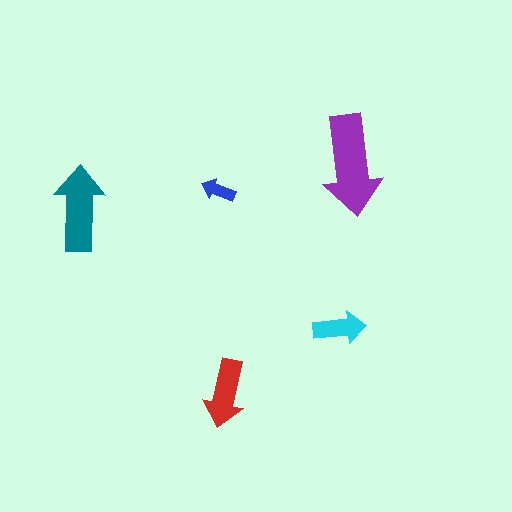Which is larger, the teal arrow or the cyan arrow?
The teal one.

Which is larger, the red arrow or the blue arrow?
The red one.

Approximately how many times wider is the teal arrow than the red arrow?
About 1.5 times wider.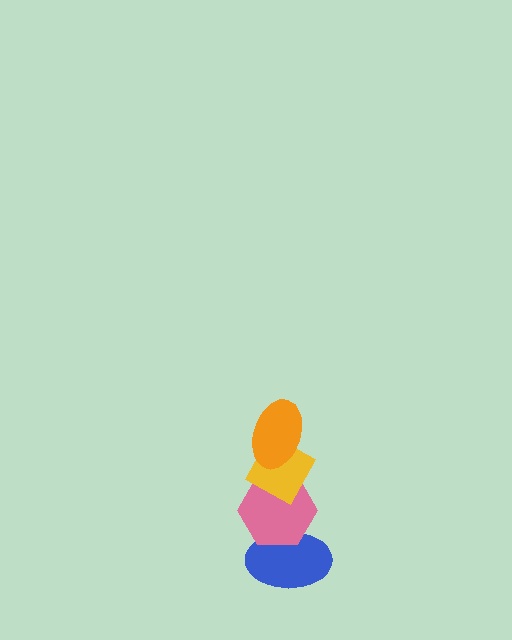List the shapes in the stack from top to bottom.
From top to bottom: the orange ellipse, the yellow diamond, the pink hexagon, the blue ellipse.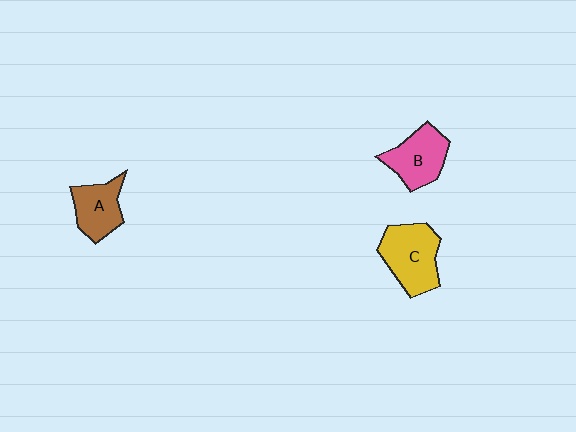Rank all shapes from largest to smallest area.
From largest to smallest: C (yellow), B (pink), A (brown).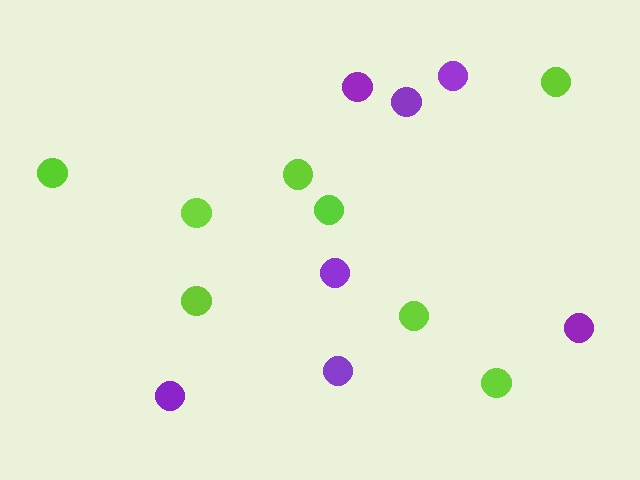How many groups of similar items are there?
There are 2 groups: one group of lime circles (8) and one group of purple circles (7).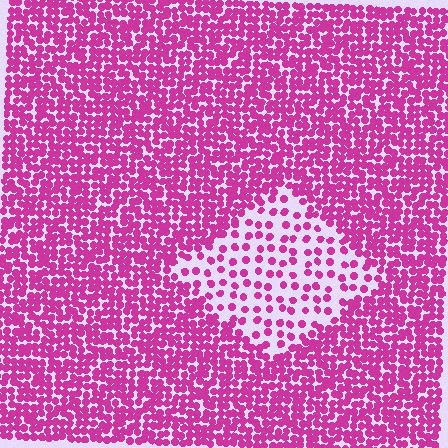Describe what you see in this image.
The image contains small magenta elements arranged at two different densities. A diamond-shaped region is visible where the elements are less densely packed than the surrounding area.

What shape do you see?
I see a diamond.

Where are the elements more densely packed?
The elements are more densely packed outside the diamond boundary.